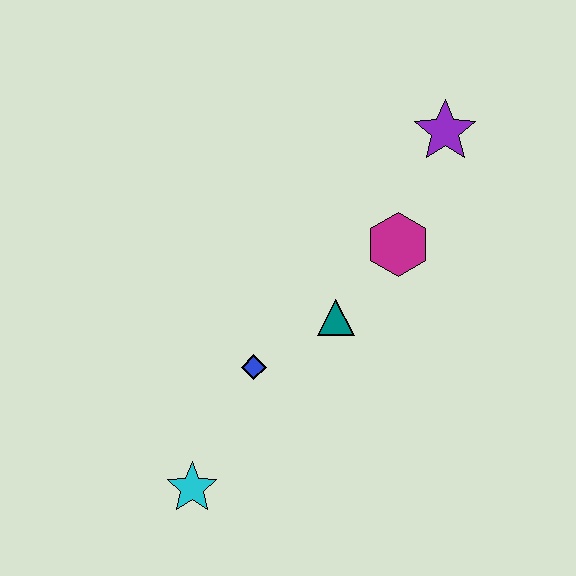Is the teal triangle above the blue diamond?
Yes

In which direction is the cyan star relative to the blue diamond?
The cyan star is below the blue diamond.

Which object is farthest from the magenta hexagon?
The cyan star is farthest from the magenta hexagon.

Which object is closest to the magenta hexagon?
The teal triangle is closest to the magenta hexagon.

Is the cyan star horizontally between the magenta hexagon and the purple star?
No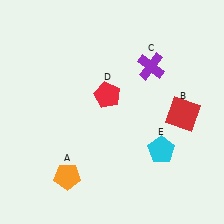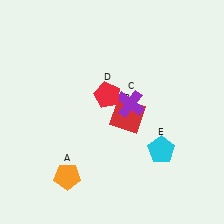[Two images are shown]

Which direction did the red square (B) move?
The red square (B) moved left.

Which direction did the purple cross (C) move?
The purple cross (C) moved down.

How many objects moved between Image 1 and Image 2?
2 objects moved between the two images.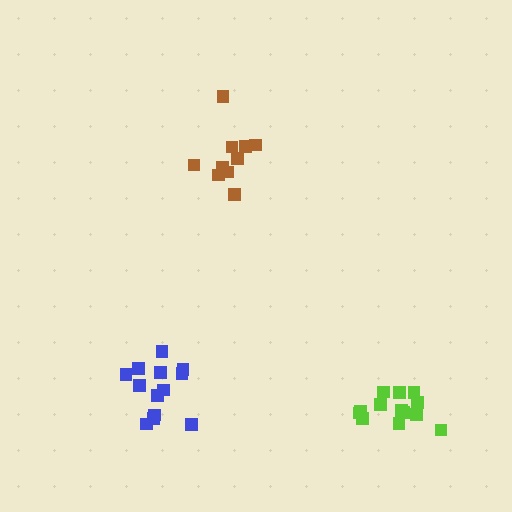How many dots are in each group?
Group 1: 13 dots, Group 2: 14 dots, Group 3: 10 dots (37 total).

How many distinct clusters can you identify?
There are 3 distinct clusters.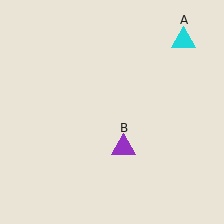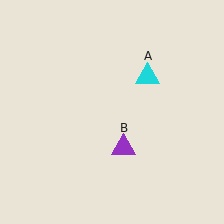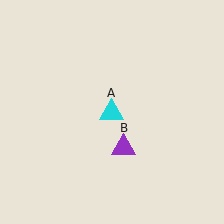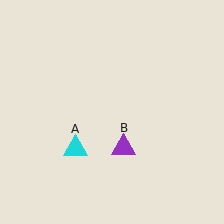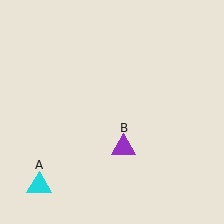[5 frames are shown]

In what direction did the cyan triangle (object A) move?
The cyan triangle (object A) moved down and to the left.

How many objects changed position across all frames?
1 object changed position: cyan triangle (object A).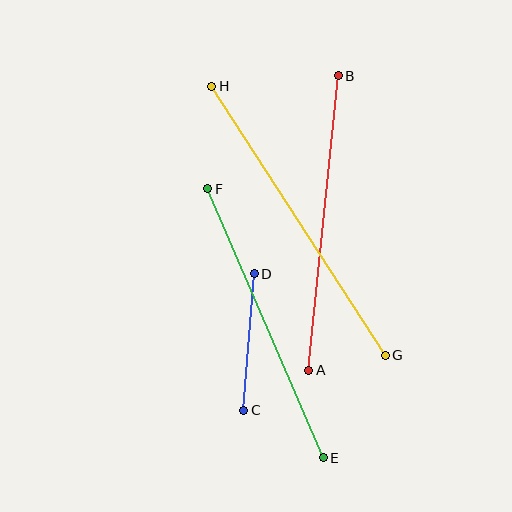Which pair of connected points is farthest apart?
Points G and H are farthest apart.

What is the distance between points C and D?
The distance is approximately 137 pixels.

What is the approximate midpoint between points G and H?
The midpoint is at approximately (298, 221) pixels.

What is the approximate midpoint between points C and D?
The midpoint is at approximately (249, 342) pixels.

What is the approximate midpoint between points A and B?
The midpoint is at approximately (323, 223) pixels.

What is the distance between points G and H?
The distance is approximately 320 pixels.